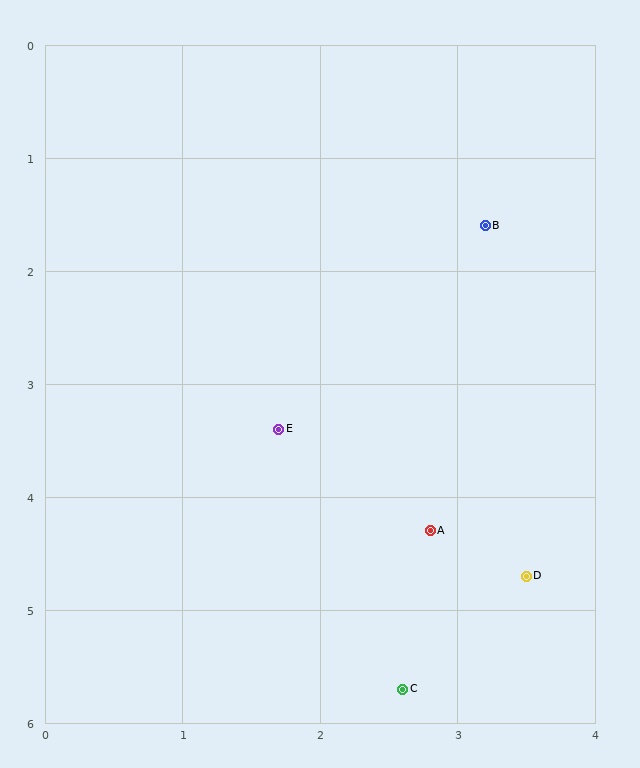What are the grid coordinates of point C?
Point C is at approximately (2.6, 5.7).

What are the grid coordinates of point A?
Point A is at approximately (2.8, 4.3).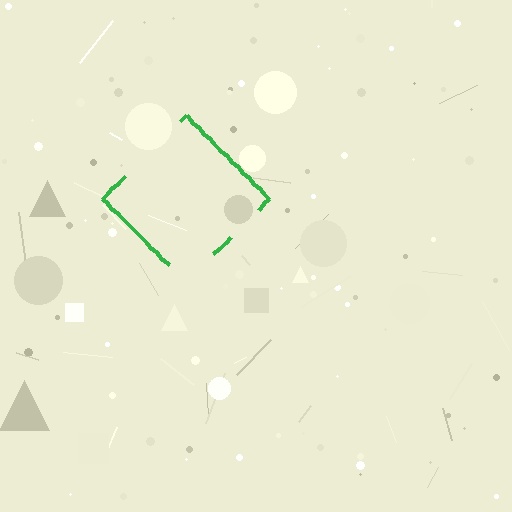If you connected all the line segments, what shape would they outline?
They would outline a diamond.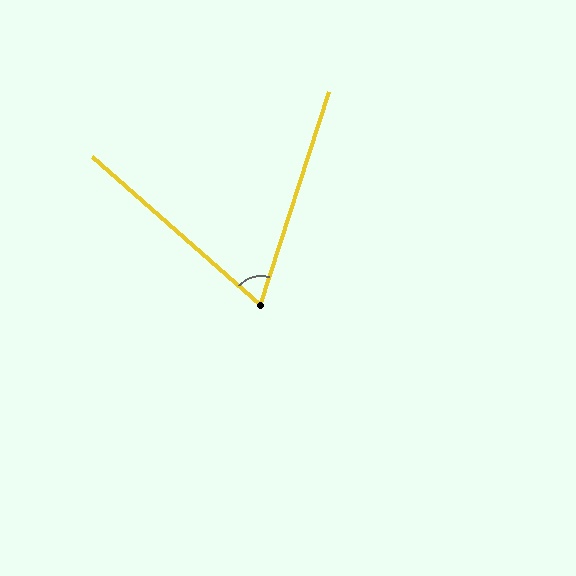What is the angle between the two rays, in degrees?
Approximately 67 degrees.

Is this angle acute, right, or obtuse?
It is acute.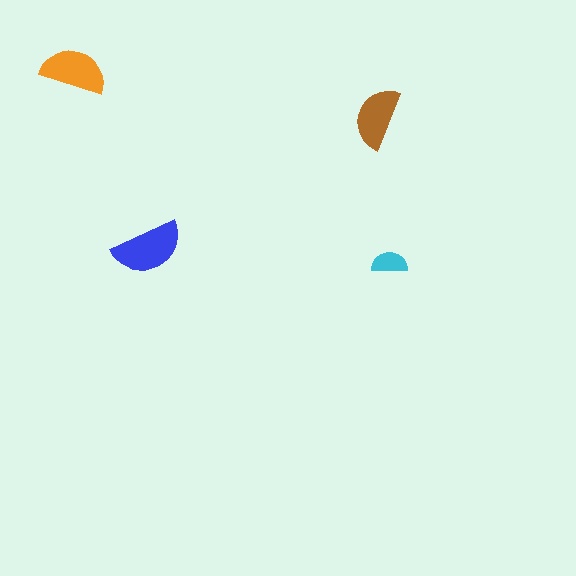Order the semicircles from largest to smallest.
the blue one, the orange one, the brown one, the cyan one.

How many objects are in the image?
There are 4 objects in the image.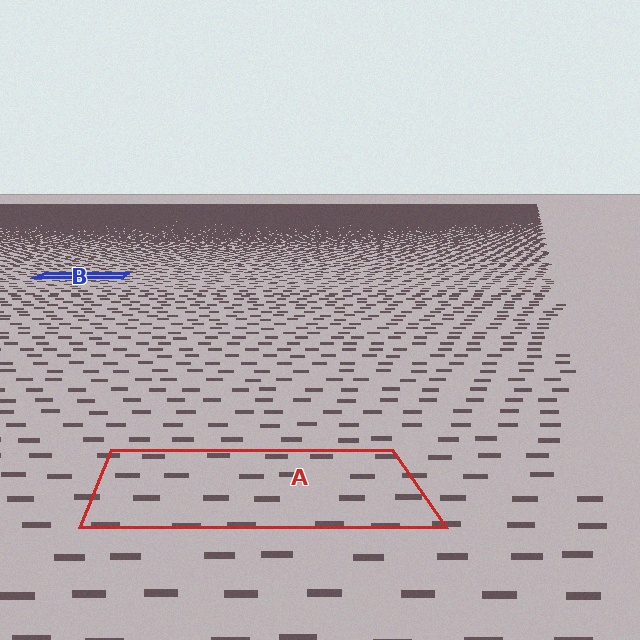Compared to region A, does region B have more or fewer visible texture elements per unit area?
Region B has more texture elements per unit area — they are packed more densely because it is farther away.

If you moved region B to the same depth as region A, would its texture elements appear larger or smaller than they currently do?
They would appear larger. At a closer depth, the same texture elements are projected at a bigger on-screen size.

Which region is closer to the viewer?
Region A is closer. The texture elements there are larger and more spread out.